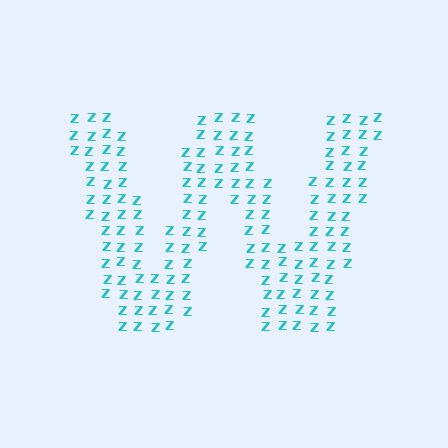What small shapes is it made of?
It is made of small letter Z's.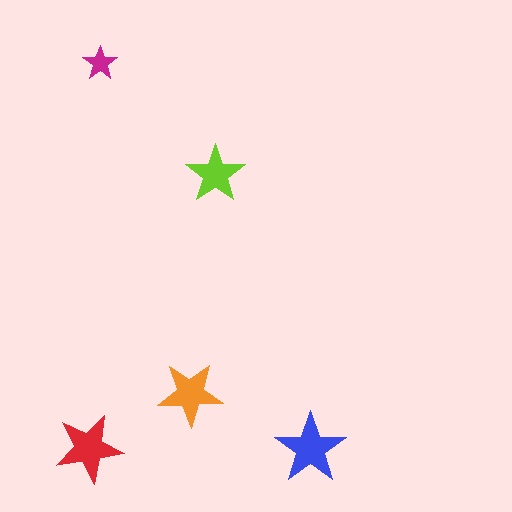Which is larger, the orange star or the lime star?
The orange one.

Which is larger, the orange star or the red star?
The red one.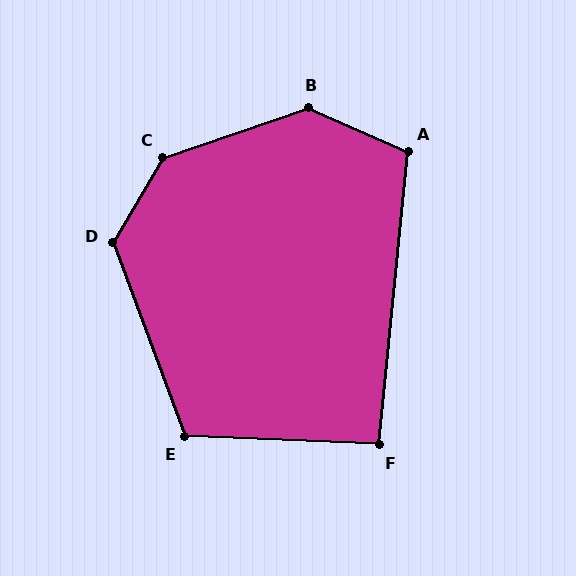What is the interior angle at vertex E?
Approximately 113 degrees (obtuse).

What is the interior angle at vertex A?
Approximately 108 degrees (obtuse).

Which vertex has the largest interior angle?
C, at approximately 139 degrees.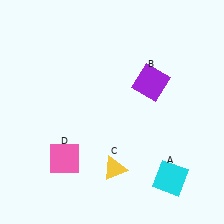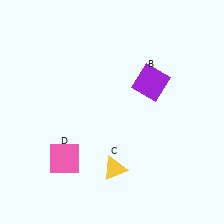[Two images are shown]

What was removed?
The cyan square (A) was removed in Image 2.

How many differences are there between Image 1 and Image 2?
There is 1 difference between the two images.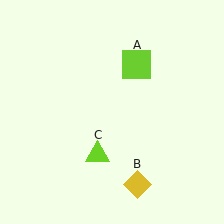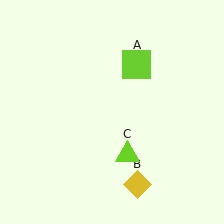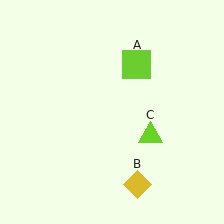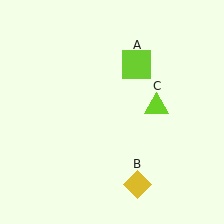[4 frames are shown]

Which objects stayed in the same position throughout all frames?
Lime square (object A) and yellow diamond (object B) remained stationary.